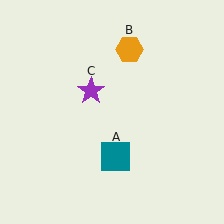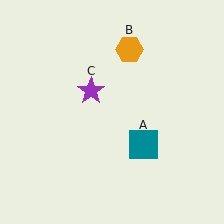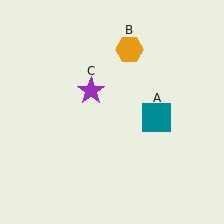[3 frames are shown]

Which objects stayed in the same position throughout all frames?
Orange hexagon (object B) and purple star (object C) remained stationary.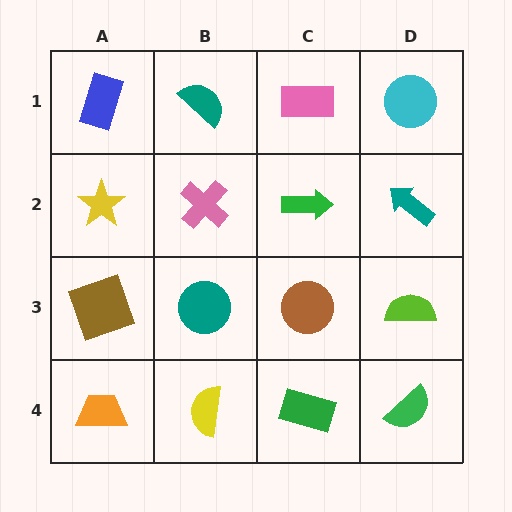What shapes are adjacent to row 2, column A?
A blue rectangle (row 1, column A), a brown square (row 3, column A), a pink cross (row 2, column B).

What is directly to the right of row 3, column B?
A brown circle.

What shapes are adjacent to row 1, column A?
A yellow star (row 2, column A), a teal semicircle (row 1, column B).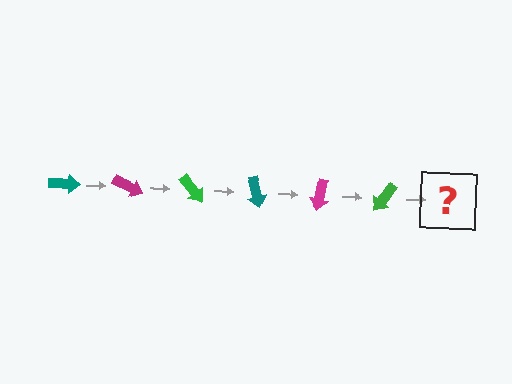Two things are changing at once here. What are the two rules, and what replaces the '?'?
The two rules are that it rotates 25 degrees each step and the color cycles through teal, magenta, and green. The '?' should be a teal arrow, rotated 150 degrees from the start.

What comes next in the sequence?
The next element should be a teal arrow, rotated 150 degrees from the start.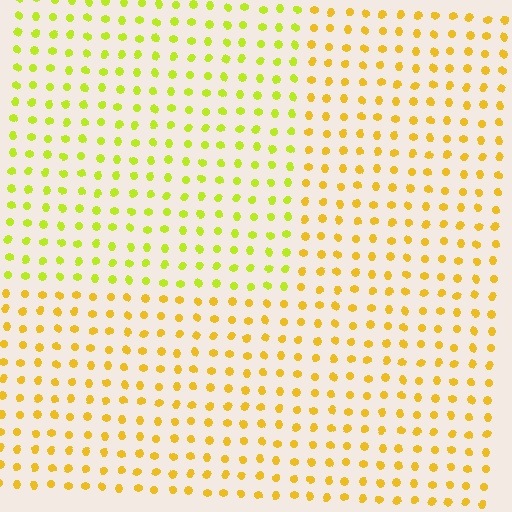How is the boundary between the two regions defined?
The boundary is defined purely by a slight shift in hue (about 29 degrees). Spacing, size, and orientation are identical on both sides.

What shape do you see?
I see a rectangle.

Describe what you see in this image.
The image is filled with small yellow elements in a uniform arrangement. A rectangle-shaped region is visible where the elements are tinted to a slightly different hue, forming a subtle color boundary.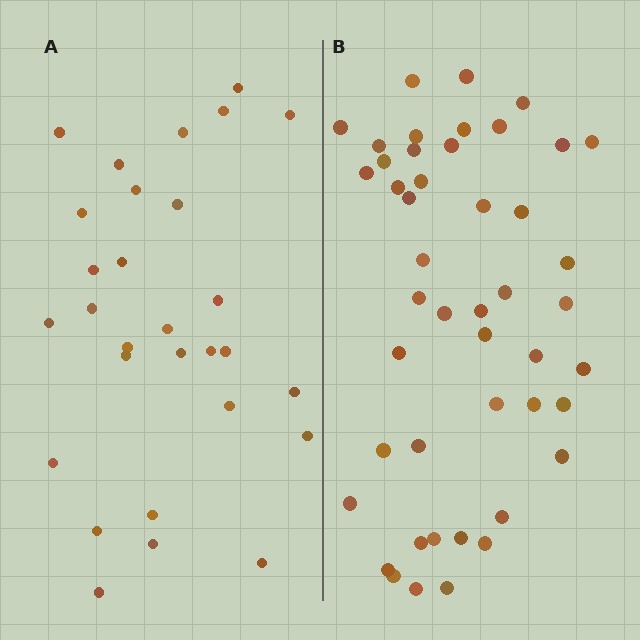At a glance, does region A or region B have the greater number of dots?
Region B (the right region) has more dots.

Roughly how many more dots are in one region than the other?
Region B has approximately 15 more dots than region A.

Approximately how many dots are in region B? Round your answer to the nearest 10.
About 50 dots. (The exact count is 46, which rounds to 50.)